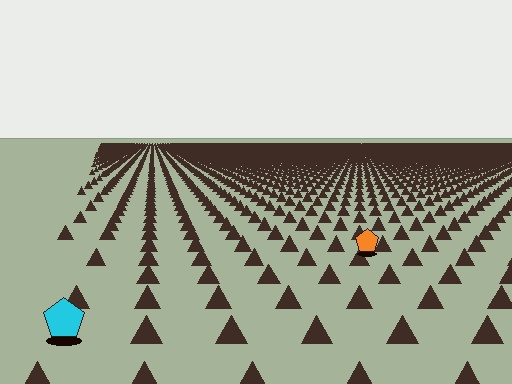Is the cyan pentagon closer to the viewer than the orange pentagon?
Yes. The cyan pentagon is closer — you can tell from the texture gradient: the ground texture is coarser near it.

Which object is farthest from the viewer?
The orange pentagon is farthest from the viewer. It appears smaller and the ground texture around it is denser.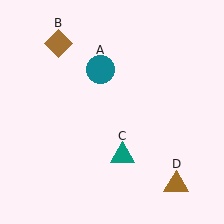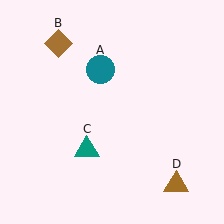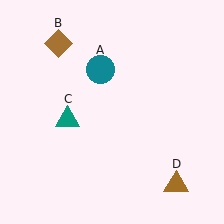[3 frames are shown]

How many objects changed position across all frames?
1 object changed position: teal triangle (object C).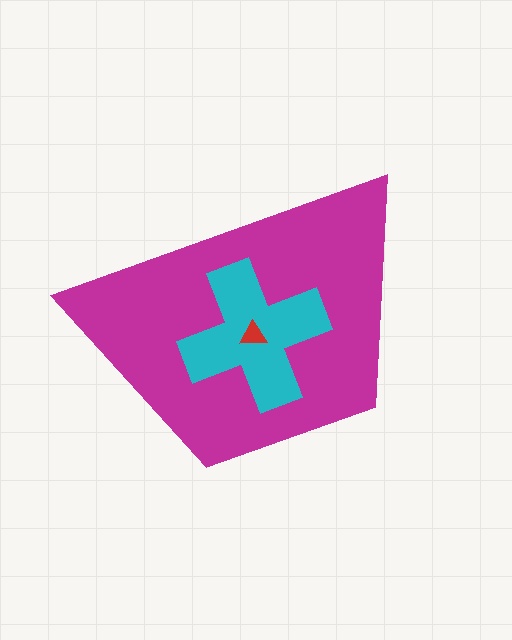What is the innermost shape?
The red triangle.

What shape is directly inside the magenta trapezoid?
The cyan cross.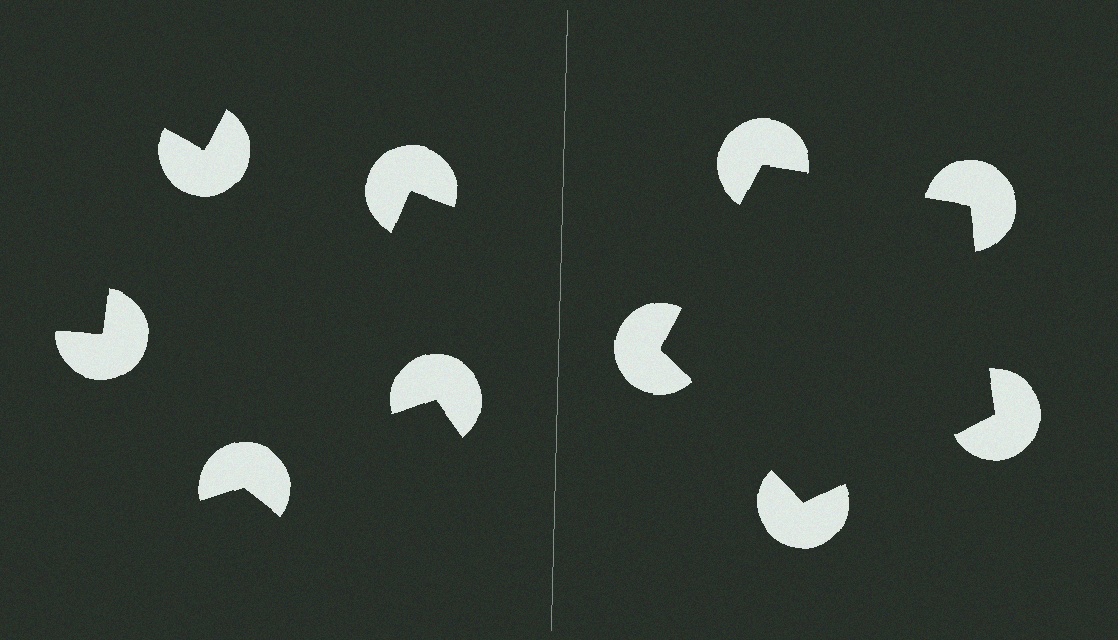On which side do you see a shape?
An illusory pentagon appears on the right side. On the left side the wedge cuts are rotated, so no coherent shape forms.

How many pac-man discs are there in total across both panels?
10 — 5 on each side.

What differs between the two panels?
The pac-man discs are positioned identically on both sides; only the wedge orientations differ. On the right they align to a pentagon; on the left they are misaligned.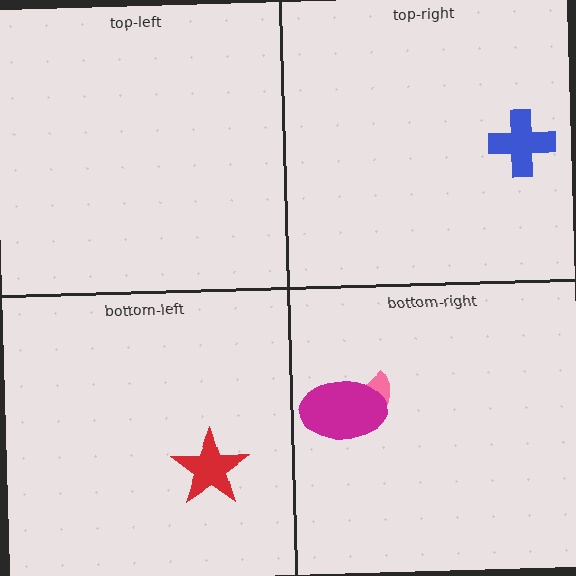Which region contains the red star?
The bottom-left region.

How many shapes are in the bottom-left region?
1.